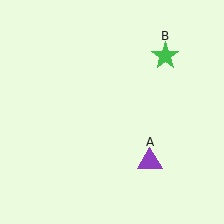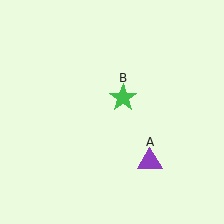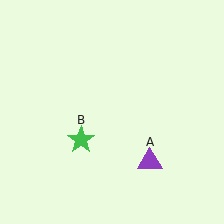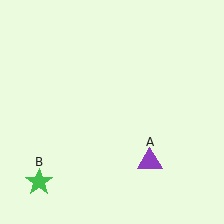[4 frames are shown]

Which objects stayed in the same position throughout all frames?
Purple triangle (object A) remained stationary.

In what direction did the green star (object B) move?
The green star (object B) moved down and to the left.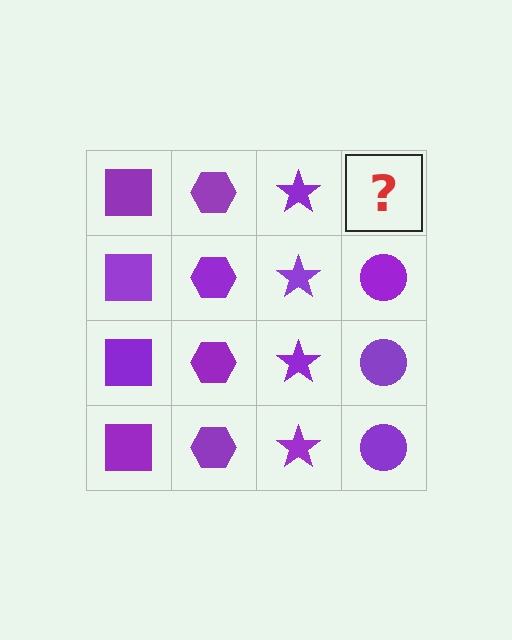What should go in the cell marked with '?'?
The missing cell should contain a purple circle.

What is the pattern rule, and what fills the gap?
The rule is that each column has a consistent shape. The gap should be filled with a purple circle.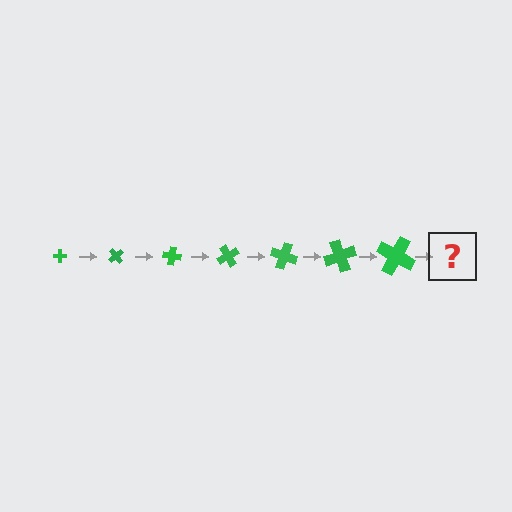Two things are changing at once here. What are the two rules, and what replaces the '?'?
The two rules are that the cross grows larger each step and it rotates 50 degrees each step. The '?' should be a cross, larger than the previous one and rotated 350 degrees from the start.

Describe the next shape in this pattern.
It should be a cross, larger than the previous one and rotated 350 degrees from the start.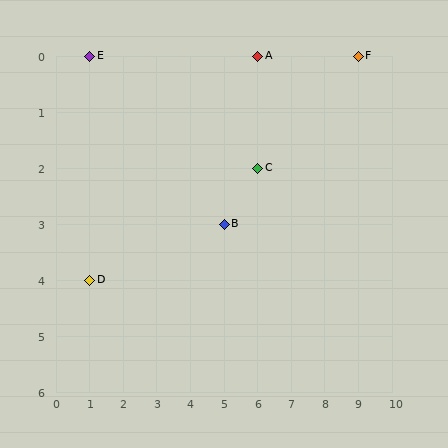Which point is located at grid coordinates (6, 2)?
Point C is at (6, 2).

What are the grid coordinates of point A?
Point A is at grid coordinates (6, 0).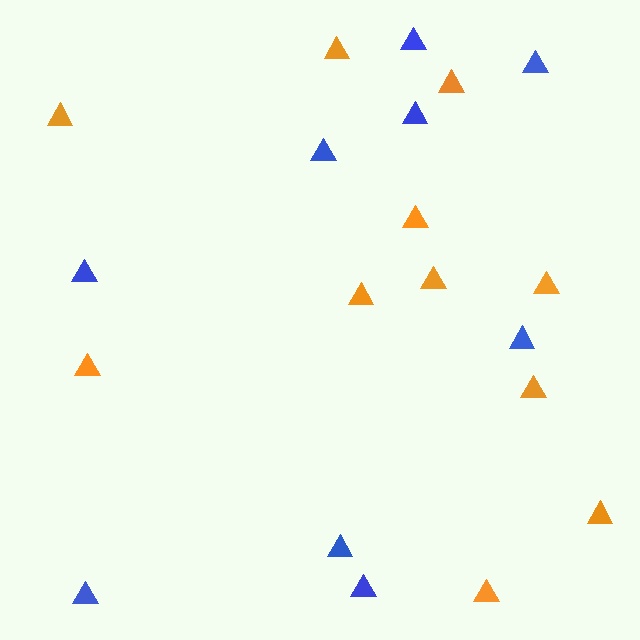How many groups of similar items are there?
There are 2 groups: one group of orange triangles (11) and one group of blue triangles (9).